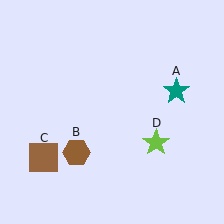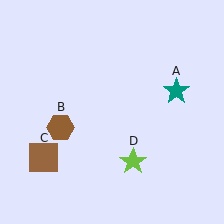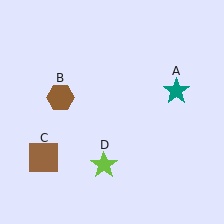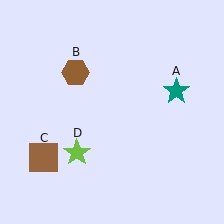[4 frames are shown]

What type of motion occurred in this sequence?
The brown hexagon (object B), lime star (object D) rotated clockwise around the center of the scene.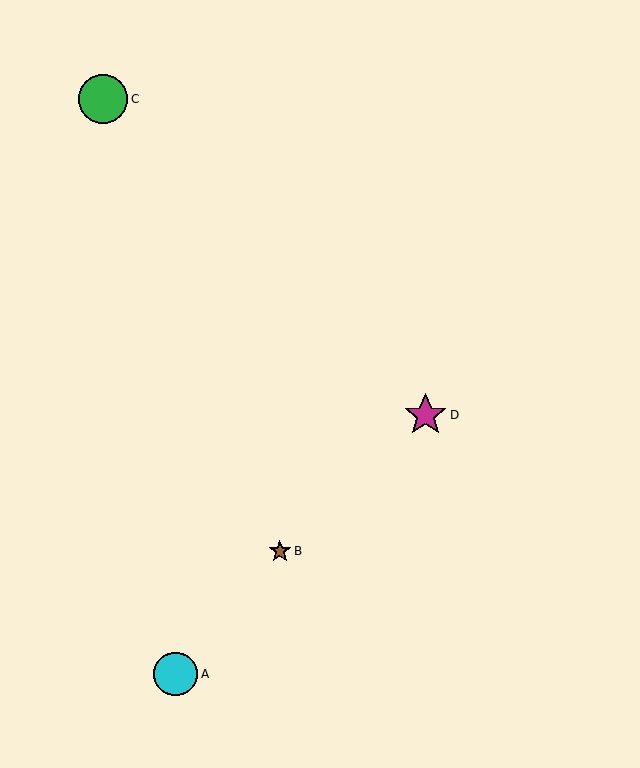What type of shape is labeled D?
Shape D is a magenta star.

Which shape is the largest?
The green circle (labeled C) is the largest.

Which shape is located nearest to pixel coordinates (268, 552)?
The brown star (labeled B) at (280, 551) is nearest to that location.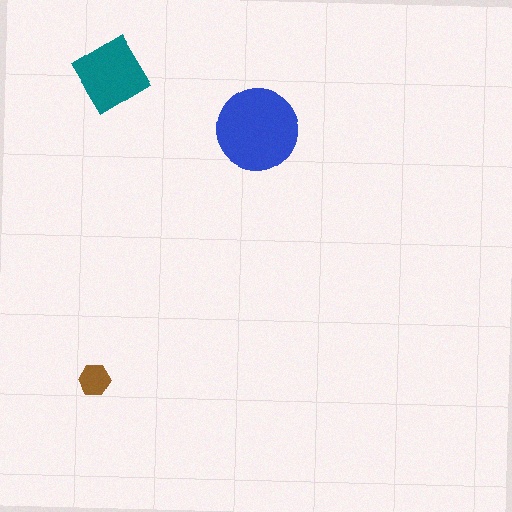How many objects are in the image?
There are 3 objects in the image.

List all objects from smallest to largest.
The brown hexagon, the teal diamond, the blue circle.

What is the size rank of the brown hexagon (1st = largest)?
3rd.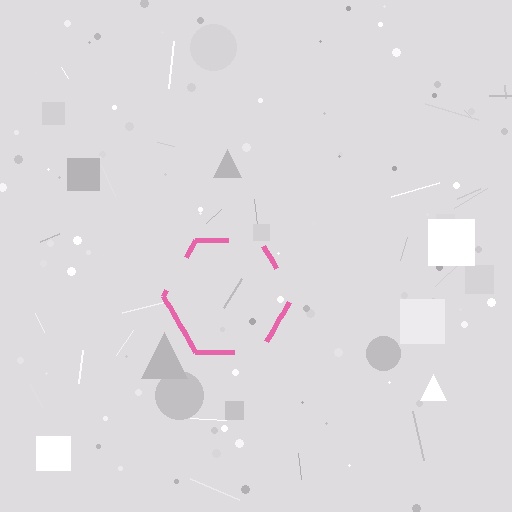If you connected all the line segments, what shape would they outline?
They would outline a hexagon.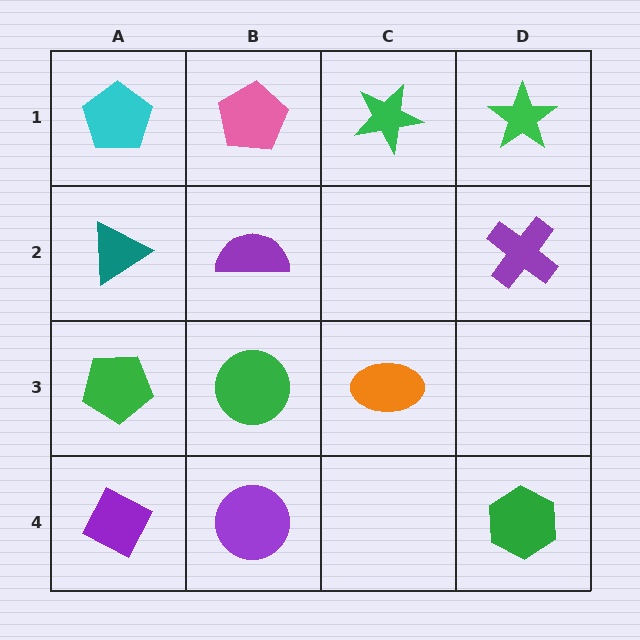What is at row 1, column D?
A green star.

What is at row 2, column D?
A purple cross.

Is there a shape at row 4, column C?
No, that cell is empty.